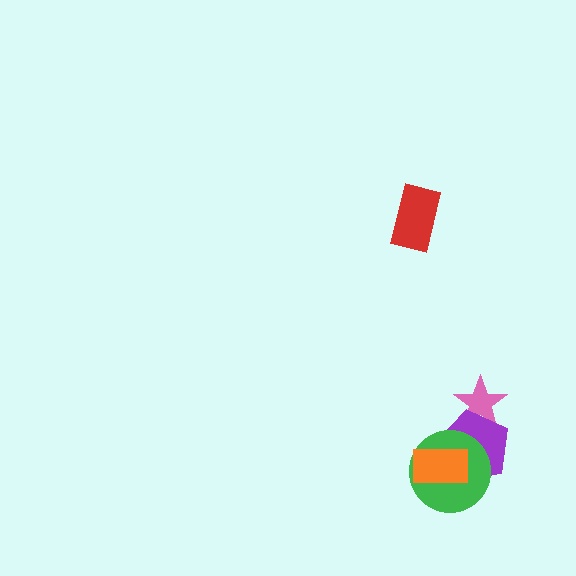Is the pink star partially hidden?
Yes, it is partially covered by another shape.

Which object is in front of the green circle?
The orange rectangle is in front of the green circle.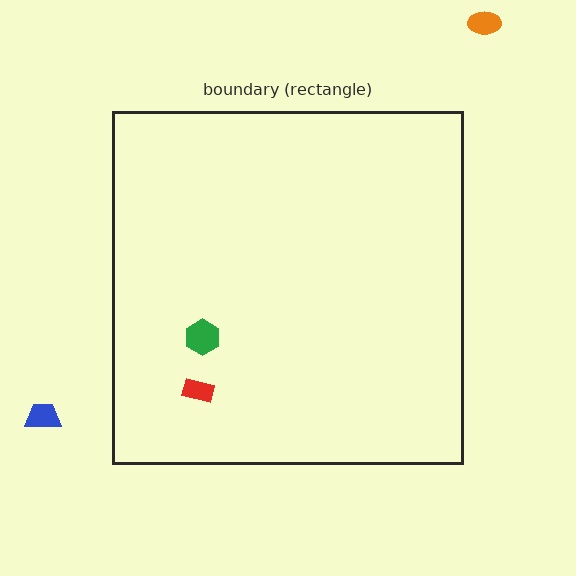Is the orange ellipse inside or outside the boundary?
Outside.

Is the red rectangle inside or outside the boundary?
Inside.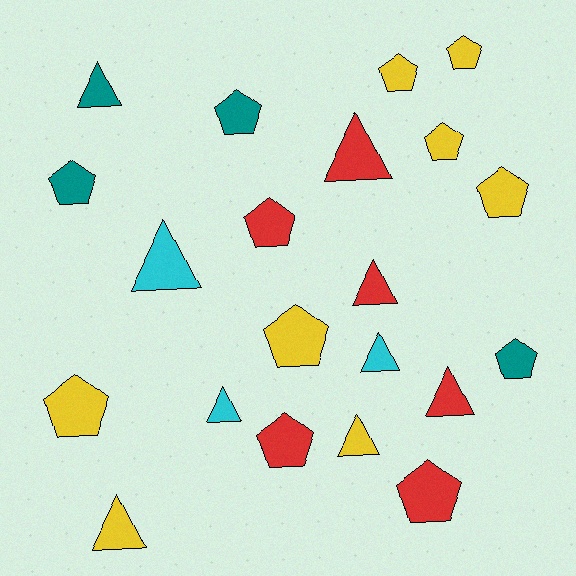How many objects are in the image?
There are 21 objects.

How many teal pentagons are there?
There are 3 teal pentagons.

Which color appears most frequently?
Yellow, with 8 objects.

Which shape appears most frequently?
Pentagon, with 12 objects.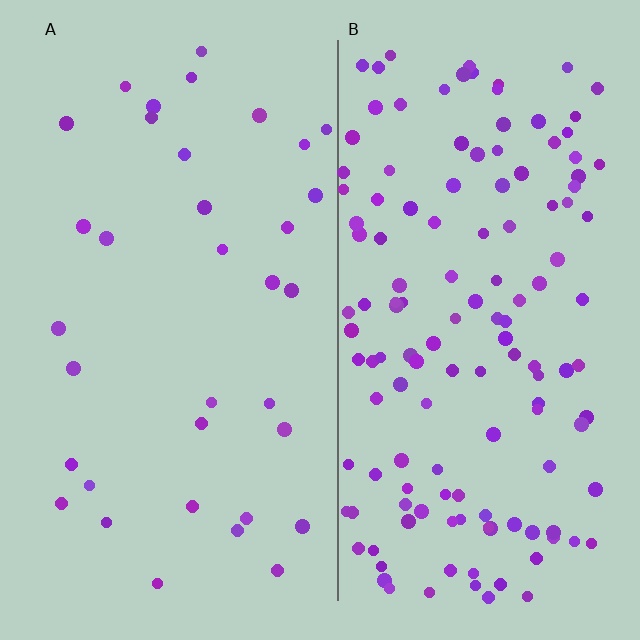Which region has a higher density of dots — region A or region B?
B (the right).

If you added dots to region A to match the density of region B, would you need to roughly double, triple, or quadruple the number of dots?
Approximately quadruple.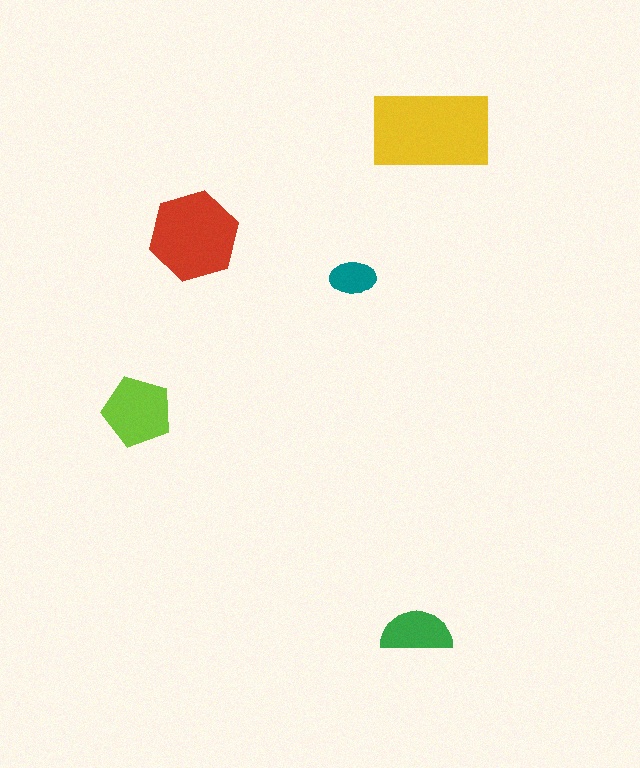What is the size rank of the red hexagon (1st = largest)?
2nd.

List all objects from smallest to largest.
The teal ellipse, the green semicircle, the lime pentagon, the red hexagon, the yellow rectangle.